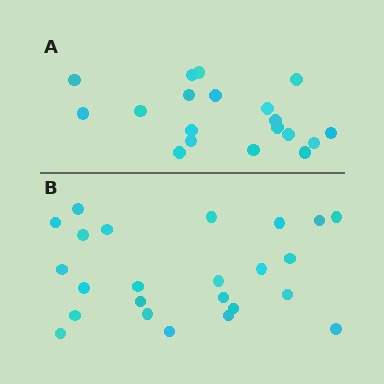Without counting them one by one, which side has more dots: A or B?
Region B (the bottom region) has more dots.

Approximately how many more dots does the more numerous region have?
Region B has about 5 more dots than region A.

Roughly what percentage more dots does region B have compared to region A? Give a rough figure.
About 25% more.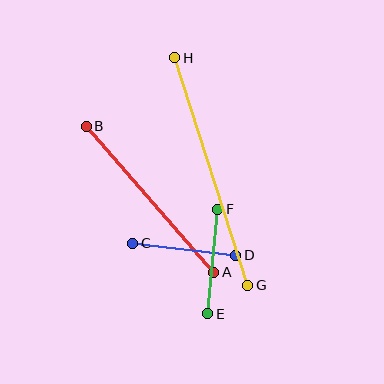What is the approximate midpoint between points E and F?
The midpoint is at approximately (213, 262) pixels.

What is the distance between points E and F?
The distance is approximately 105 pixels.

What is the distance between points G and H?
The distance is approximately 239 pixels.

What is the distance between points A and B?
The distance is approximately 194 pixels.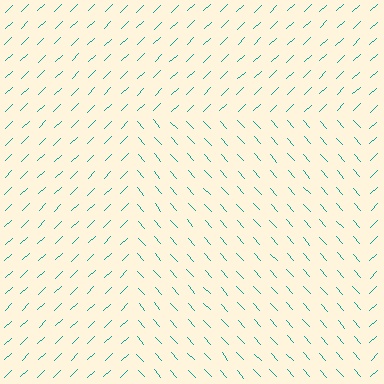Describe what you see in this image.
The image is filled with small teal line segments. A rectangle region in the image has lines oriented differently from the surrounding lines, creating a visible texture boundary.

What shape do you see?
I see a rectangle.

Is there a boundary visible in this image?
Yes, there is a texture boundary formed by a change in line orientation.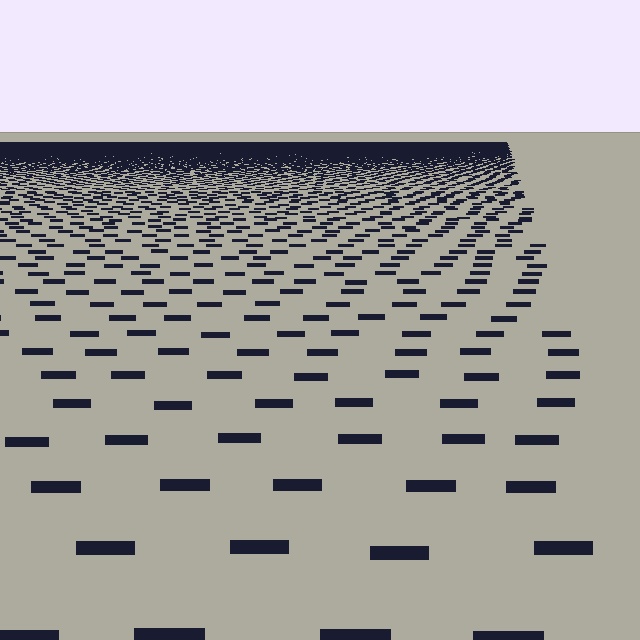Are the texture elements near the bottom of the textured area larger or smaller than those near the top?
Larger. Near the bottom, elements are closer to the viewer and appear at a bigger on-screen size.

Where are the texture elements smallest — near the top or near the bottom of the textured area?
Near the top.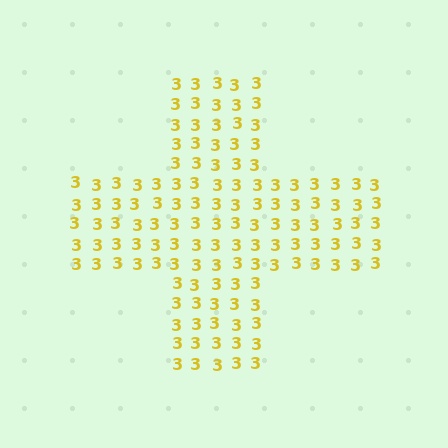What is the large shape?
The large shape is a cross.